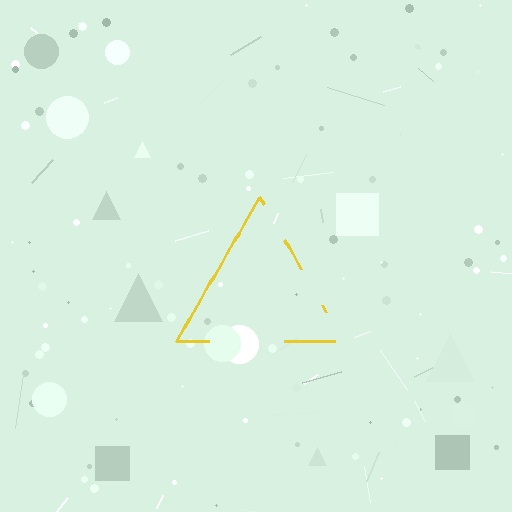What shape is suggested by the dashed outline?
The dashed outline suggests a triangle.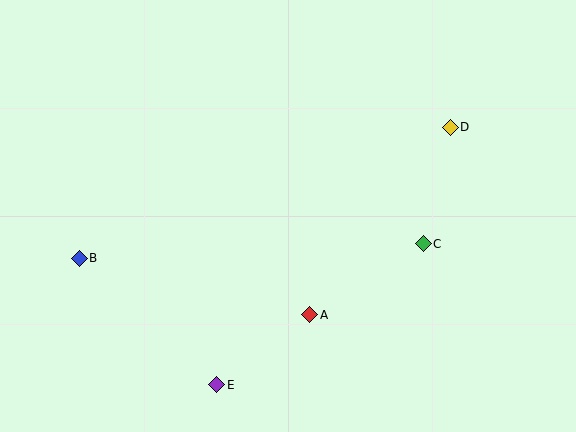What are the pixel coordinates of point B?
Point B is at (79, 258).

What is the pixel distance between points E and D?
The distance between E and D is 348 pixels.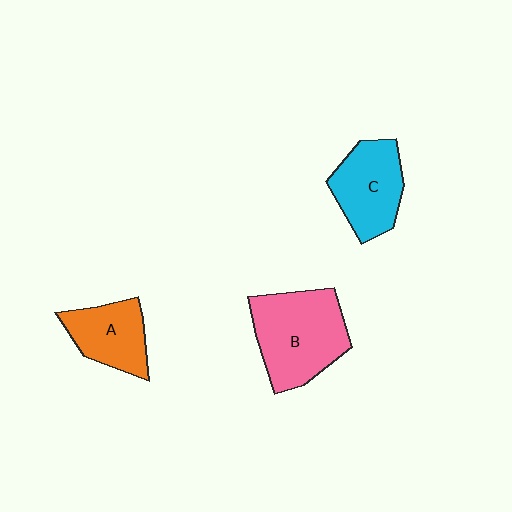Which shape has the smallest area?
Shape A (orange).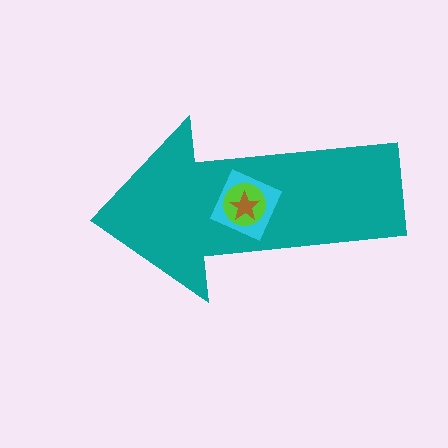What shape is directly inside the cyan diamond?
The lime circle.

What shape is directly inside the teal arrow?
The cyan diamond.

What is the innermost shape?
The brown star.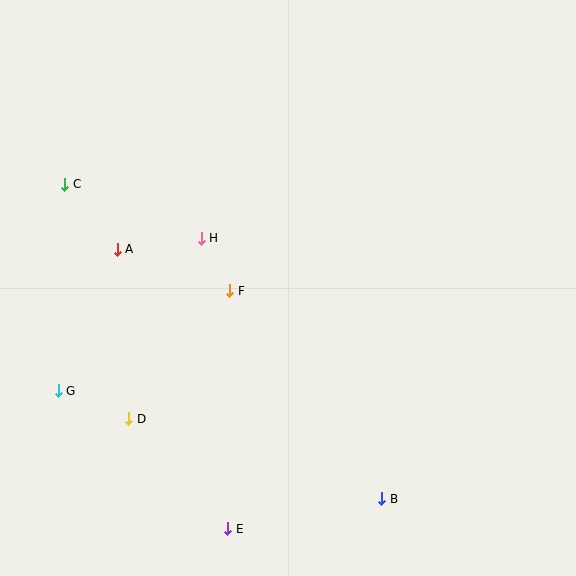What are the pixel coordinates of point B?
Point B is at (382, 499).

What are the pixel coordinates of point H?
Point H is at (201, 238).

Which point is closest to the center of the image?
Point F at (230, 291) is closest to the center.